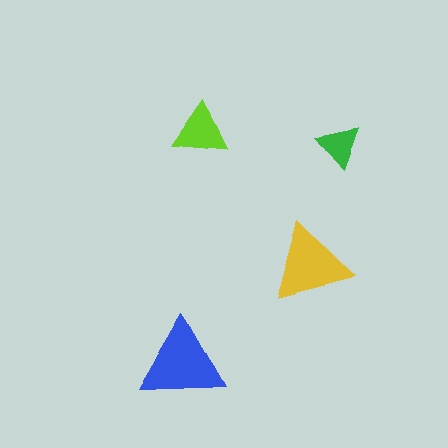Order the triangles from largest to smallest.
the blue one, the yellow one, the lime one, the green one.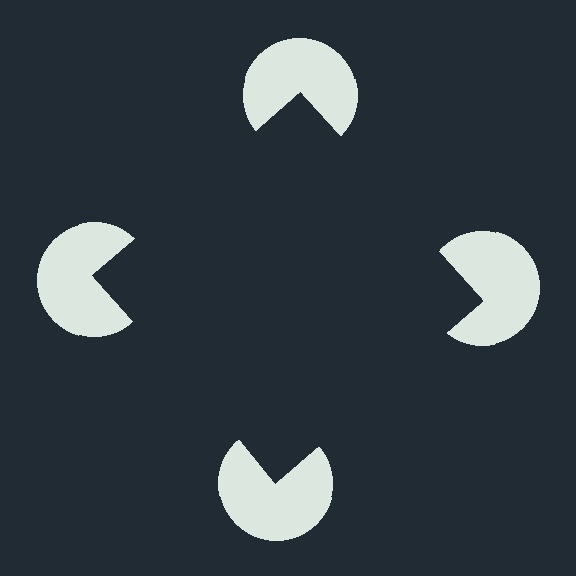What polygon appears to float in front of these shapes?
An illusory square — its edges are inferred from the aligned wedge cuts in the pac-man discs, not physically drawn.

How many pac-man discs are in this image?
There are 4 — one at each vertex of the illusory square.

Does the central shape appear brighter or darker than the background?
It typically appears slightly darker than the background, even though no actual brightness change is drawn.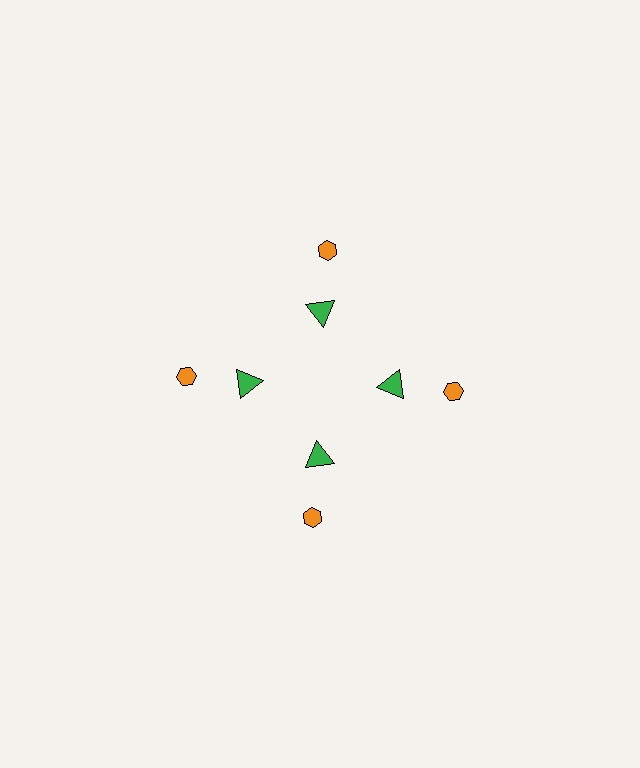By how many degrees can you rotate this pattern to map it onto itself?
The pattern maps onto itself every 90 degrees of rotation.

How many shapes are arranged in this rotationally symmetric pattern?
There are 8 shapes, arranged in 4 groups of 2.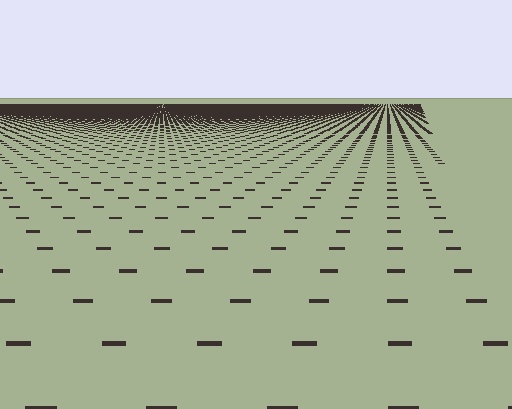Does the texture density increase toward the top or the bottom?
Density increases toward the top.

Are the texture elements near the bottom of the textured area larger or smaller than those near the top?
Larger. Near the bottom, elements are closer to the viewer and appear at a bigger on-screen size.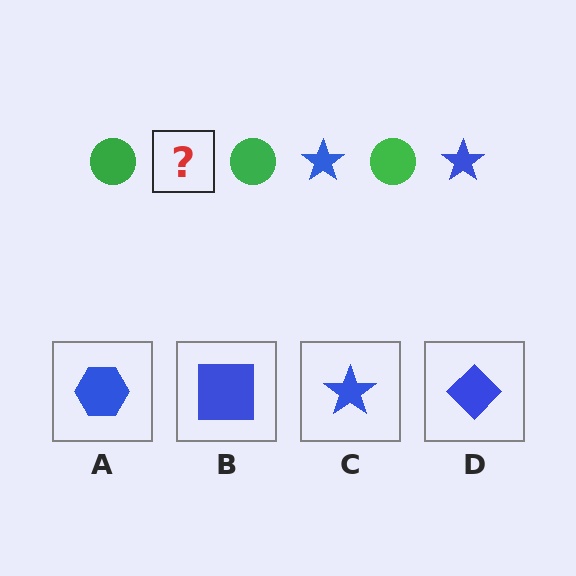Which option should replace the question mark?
Option C.